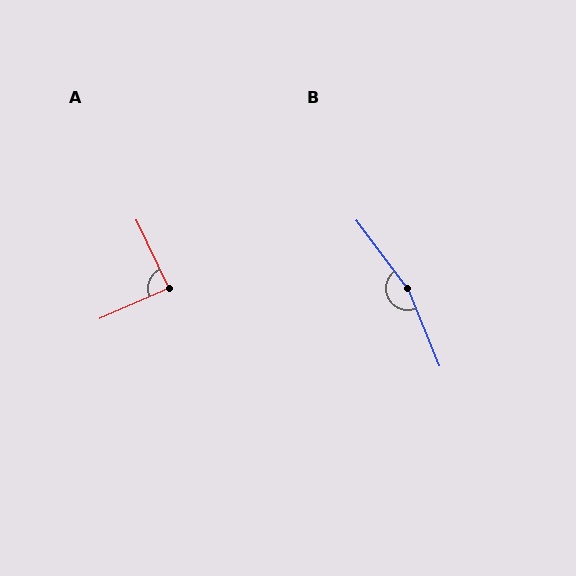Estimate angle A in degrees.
Approximately 88 degrees.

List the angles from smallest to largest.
A (88°), B (166°).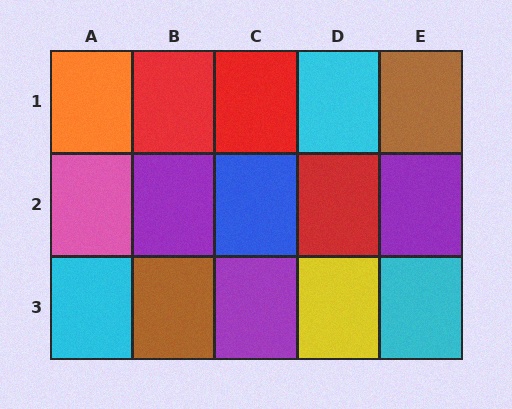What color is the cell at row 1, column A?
Orange.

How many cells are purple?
3 cells are purple.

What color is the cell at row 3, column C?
Purple.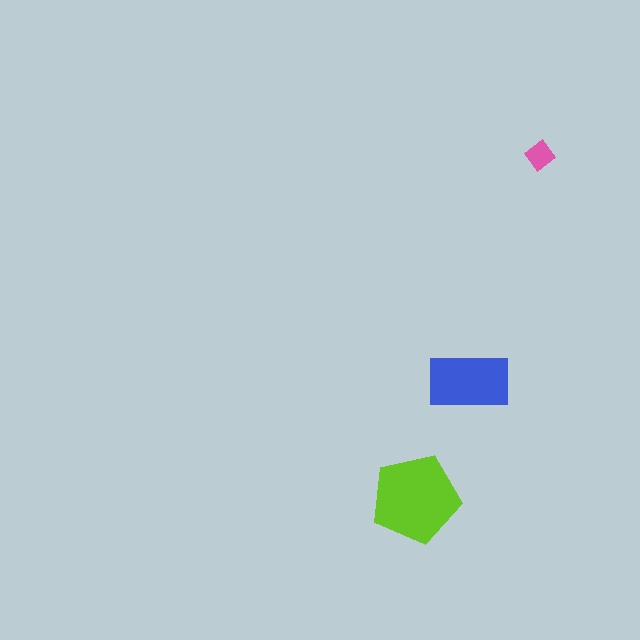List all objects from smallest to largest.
The pink diamond, the blue rectangle, the lime pentagon.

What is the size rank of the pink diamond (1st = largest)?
3rd.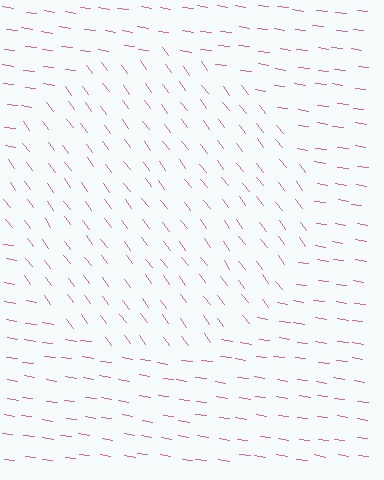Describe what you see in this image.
The image is filled with small pink line segments. A circle region in the image has lines oriented differently from the surrounding lines, creating a visible texture boundary.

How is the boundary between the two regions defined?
The boundary is defined purely by a change in line orientation (approximately 45 degrees difference). All lines are the same color and thickness.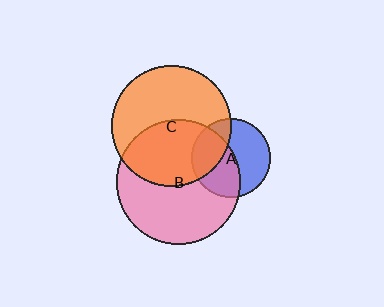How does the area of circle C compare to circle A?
Approximately 2.3 times.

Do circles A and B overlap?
Yes.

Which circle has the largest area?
Circle B (pink).